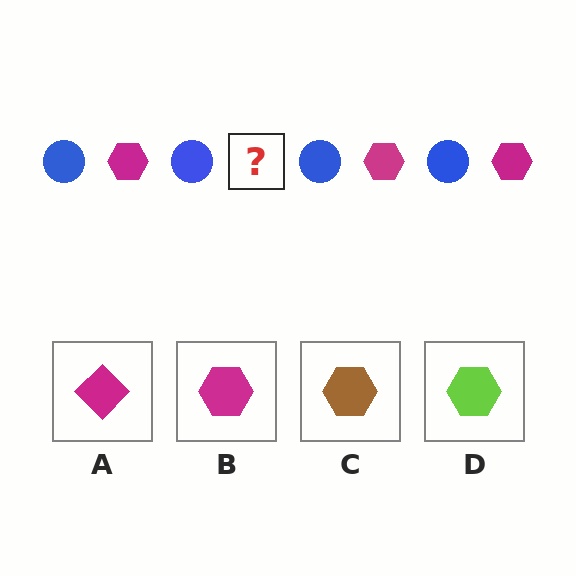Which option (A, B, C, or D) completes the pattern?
B.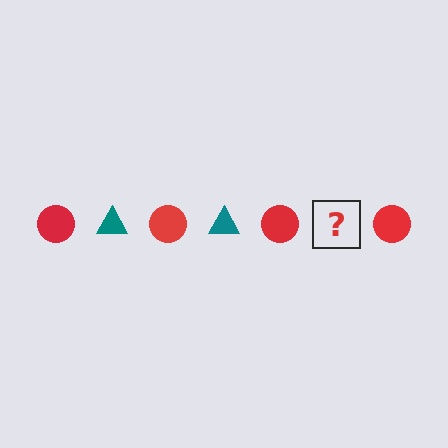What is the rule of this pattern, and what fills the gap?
The rule is that the pattern alternates between red circle and teal triangle. The gap should be filled with a teal triangle.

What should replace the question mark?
The question mark should be replaced with a teal triangle.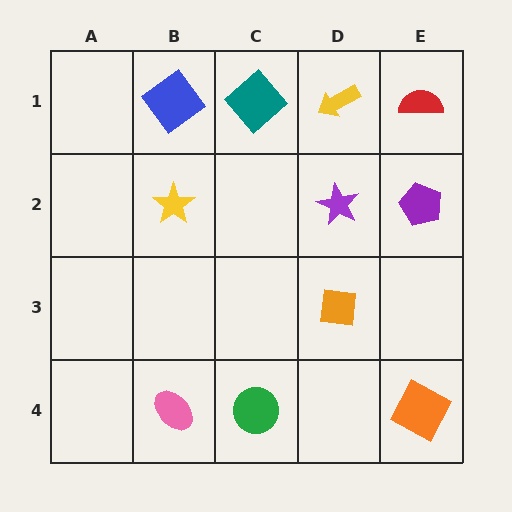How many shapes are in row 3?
1 shape.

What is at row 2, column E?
A purple pentagon.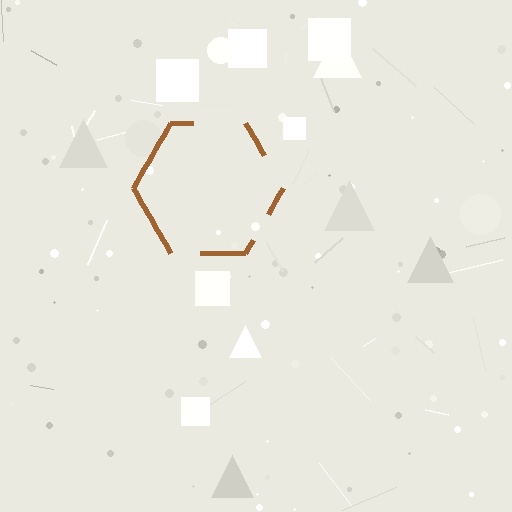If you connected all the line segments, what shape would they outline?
They would outline a hexagon.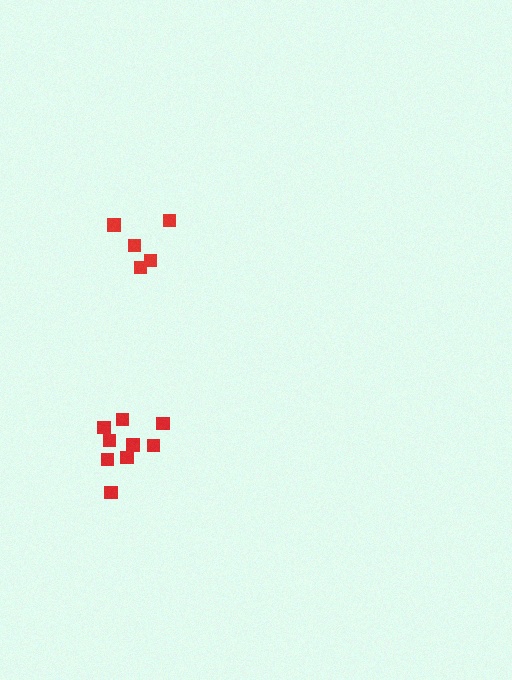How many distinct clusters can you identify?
There are 2 distinct clusters.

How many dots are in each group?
Group 1: 5 dots, Group 2: 9 dots (14 total).